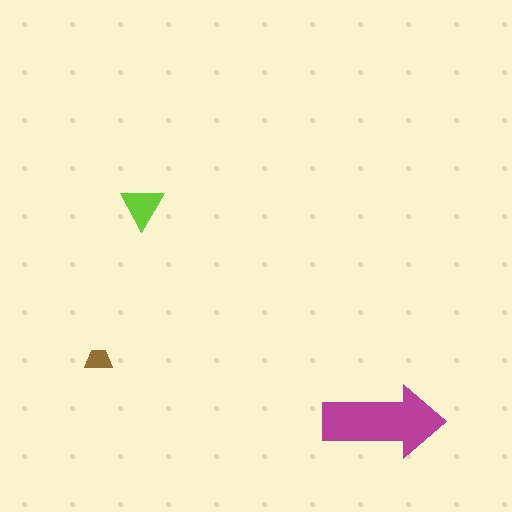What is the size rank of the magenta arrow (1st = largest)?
1st.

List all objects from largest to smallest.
The magenta arrow, the lime triangle, the brown trapezoid.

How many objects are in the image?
There are 3 objects in the image.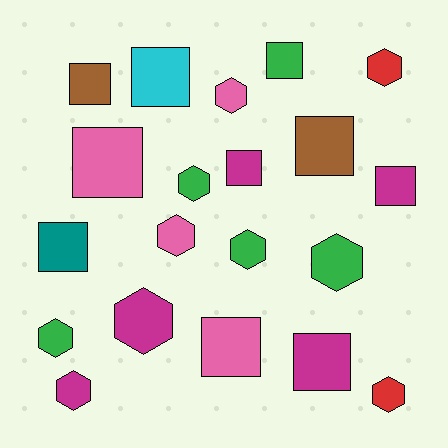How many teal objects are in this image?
There is 1 teal object.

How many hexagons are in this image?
There are 10 hexagons.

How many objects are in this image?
There are 20 objects.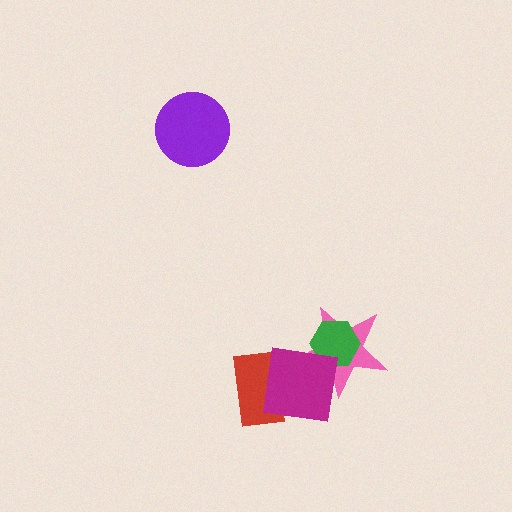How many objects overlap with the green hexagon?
2 objects overlap with the green hexagon.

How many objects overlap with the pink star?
2 objects overlap with the pink star.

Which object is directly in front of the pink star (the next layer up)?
The green hexagon is directly in front of the pink star.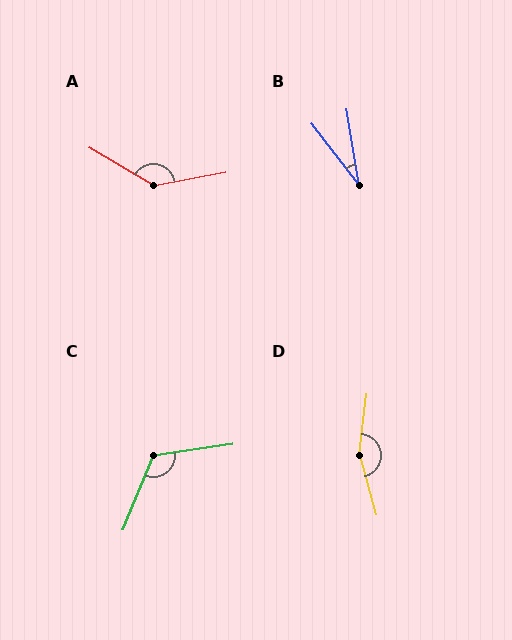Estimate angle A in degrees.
Approximately 139 degrees.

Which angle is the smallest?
B, at approximately 28 degrees.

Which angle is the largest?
D, at approximately 158 degrees.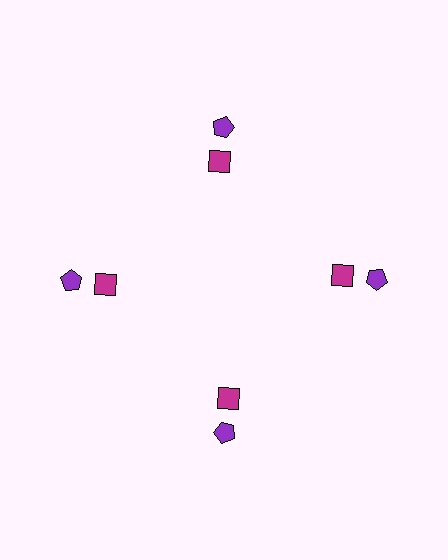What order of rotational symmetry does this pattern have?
This pattern has 4-fold rotational symmetry.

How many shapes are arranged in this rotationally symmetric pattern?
There are 8 shapes, arranged in 4 groups of 2.